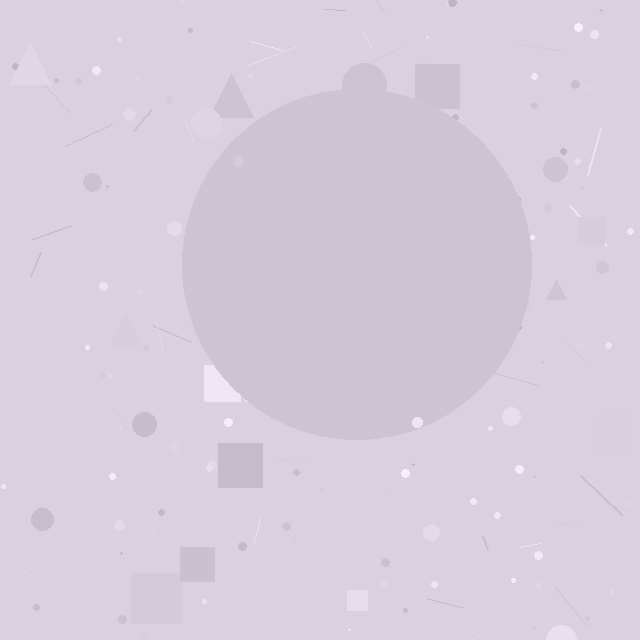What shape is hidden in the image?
A circle is hidden in the image.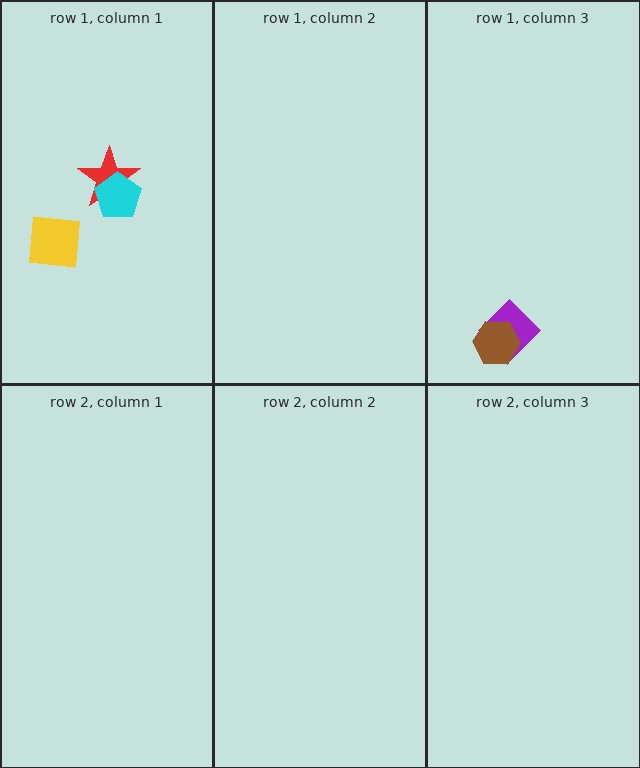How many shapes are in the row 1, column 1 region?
3.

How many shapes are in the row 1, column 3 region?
2.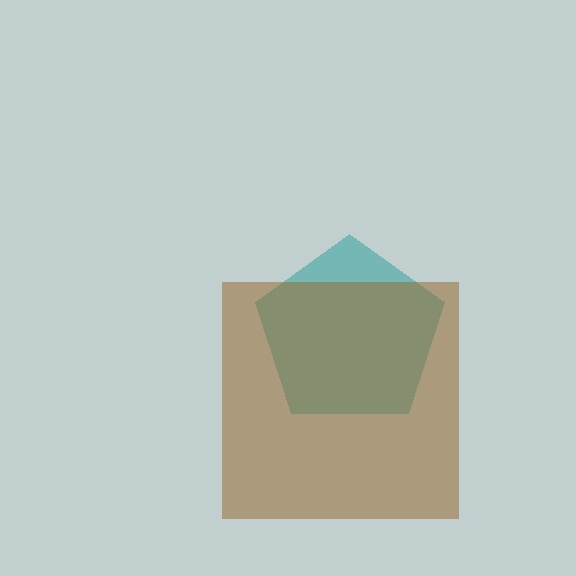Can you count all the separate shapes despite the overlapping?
Yes, there are 2 separate shapes.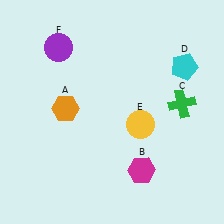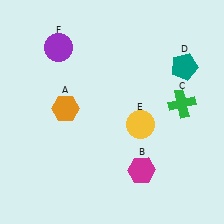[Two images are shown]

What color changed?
The pentagon (D) changed from cyan in Image 1 to teal in Image 2.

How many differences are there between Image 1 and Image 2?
There is 1 difference between the two images.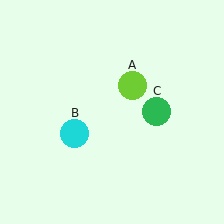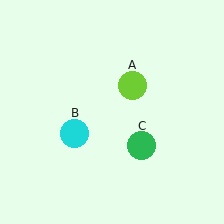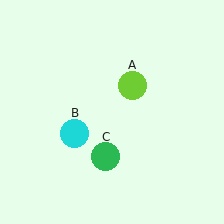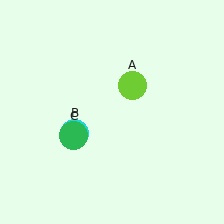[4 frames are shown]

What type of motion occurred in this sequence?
The green circle (object C) rotated clockwise around the center of the scene.